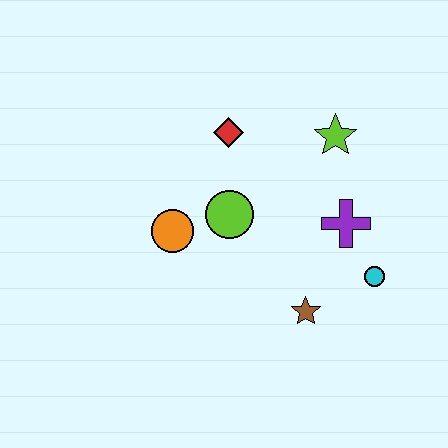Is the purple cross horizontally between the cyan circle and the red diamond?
Yes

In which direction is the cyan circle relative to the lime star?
The cyan circle is below the lime star.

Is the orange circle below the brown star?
No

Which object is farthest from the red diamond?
The cyan circle is farthest from the red diamond.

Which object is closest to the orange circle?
The lime circle is closest to the orange circle.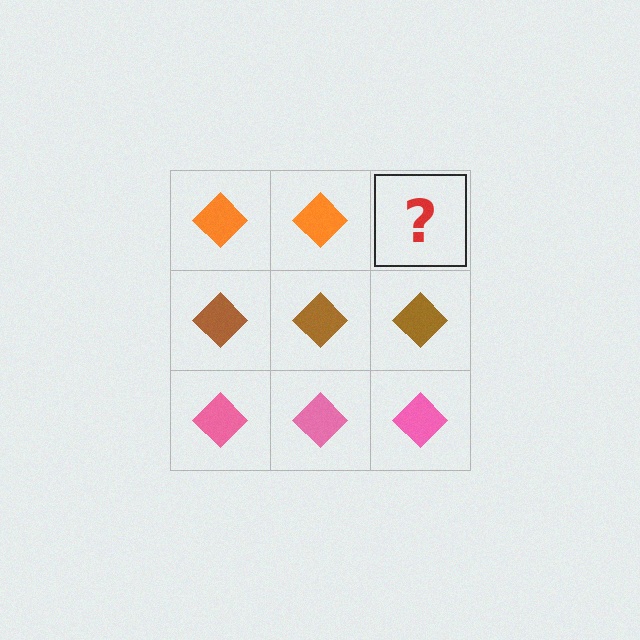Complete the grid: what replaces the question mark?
The question mark should be replaced with an orange diamond.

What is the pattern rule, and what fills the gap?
The rule is that each row has a consistent color. The gap should be filled with an orange diamond.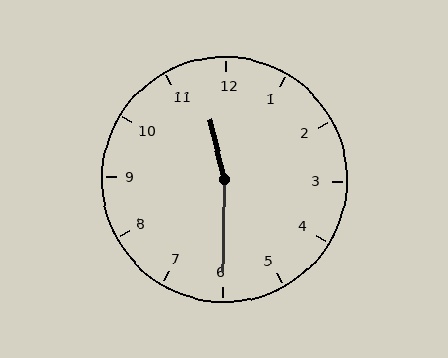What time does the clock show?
11:30.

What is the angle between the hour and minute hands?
Approximately 165 degrees.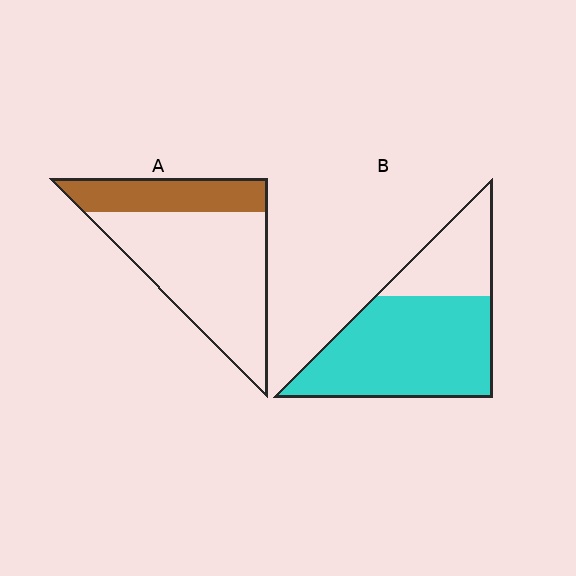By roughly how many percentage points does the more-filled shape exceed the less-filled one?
By roughly 45 percentage points (B over A).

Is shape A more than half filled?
No.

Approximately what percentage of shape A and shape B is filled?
A is approximately 30% and B is approximately 70%.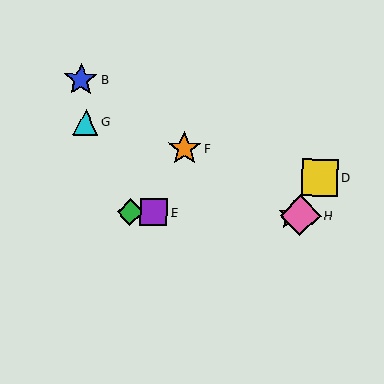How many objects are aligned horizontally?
4 objects (A, C, E, H) are aligned horizontally.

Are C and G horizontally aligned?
No, C is at y≈212 and G is at y≈122.